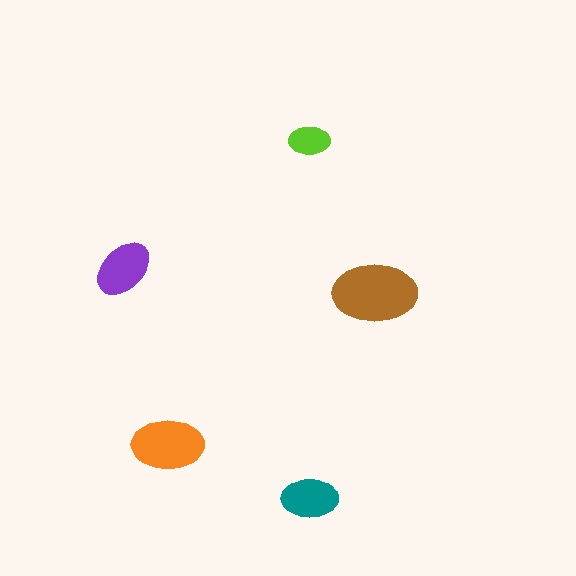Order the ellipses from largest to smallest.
the brown one, the orange one, the purple one, the teal one, the lime one.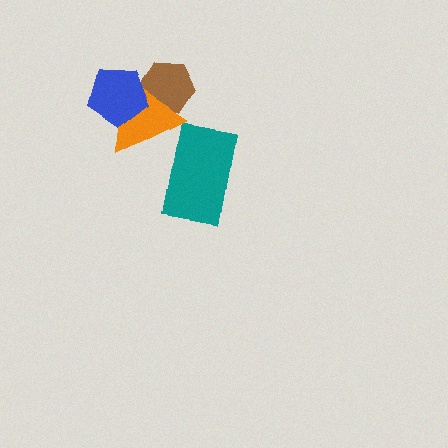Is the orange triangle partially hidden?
Yes, it is partially covered by another shape.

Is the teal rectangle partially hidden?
Yes, it is partially covered by another shape.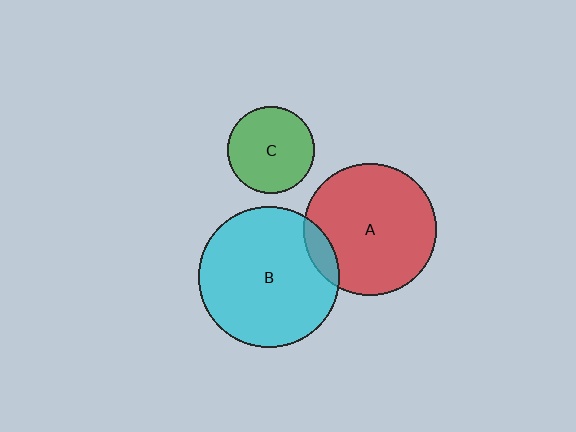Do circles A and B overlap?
Yes.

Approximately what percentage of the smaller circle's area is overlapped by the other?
Approximately 10%.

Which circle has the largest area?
Circle B (cyan).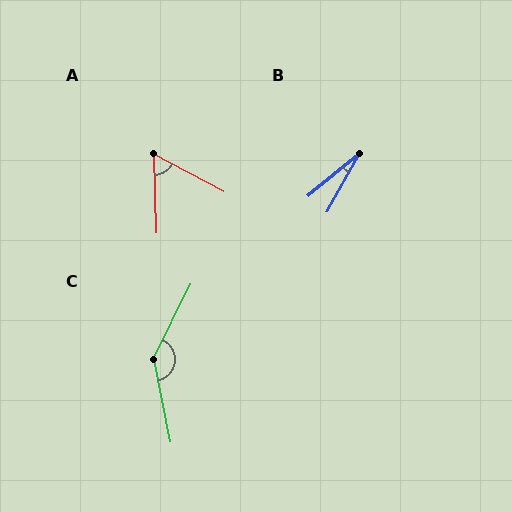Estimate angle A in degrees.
Approximately 60 degrees.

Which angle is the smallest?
B, at approximately 21 degrees.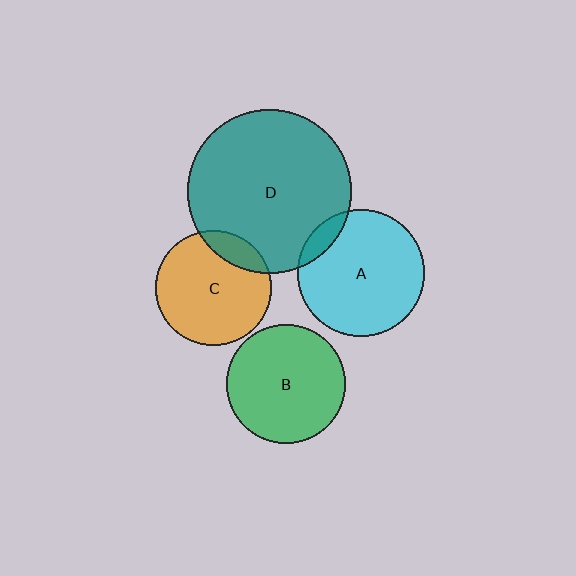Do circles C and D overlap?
Yes.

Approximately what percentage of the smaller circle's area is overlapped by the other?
Approximately 15%.